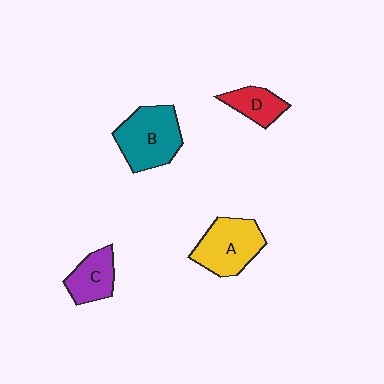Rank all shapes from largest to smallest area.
From largest to smallest: B (teal), A (yellow), C (purple), D (red).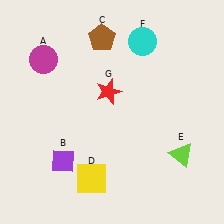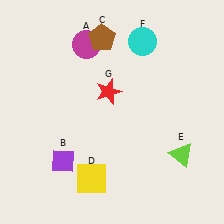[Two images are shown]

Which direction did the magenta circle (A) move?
The magenta circle (A) moved right.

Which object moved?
The magenta circle (A) moved right.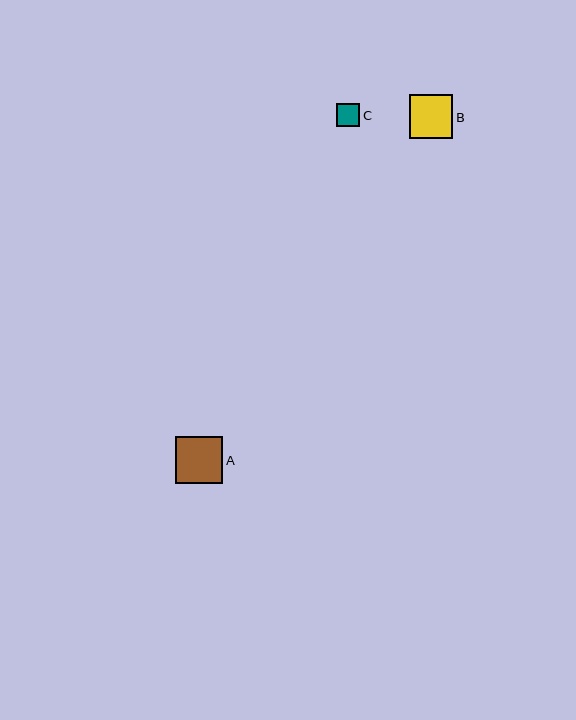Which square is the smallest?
Square C is the smallest with a size of approximately 23 pixels.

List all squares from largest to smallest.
From largest to smallest: A, B, C.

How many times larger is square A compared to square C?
Square A is approximately 2.1 times the size of square C.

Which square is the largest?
Square A is the largest with a size of approximately 47 pixels.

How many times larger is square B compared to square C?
Square B is approximately 1.9 times the size of square C.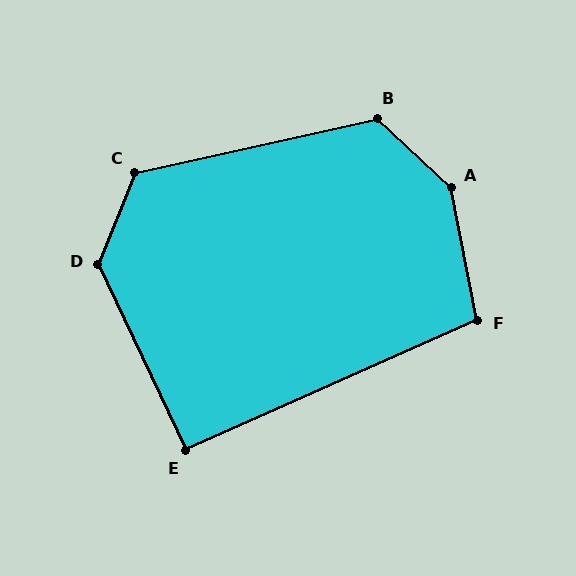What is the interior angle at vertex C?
Approximately 125 degrees (obtuse).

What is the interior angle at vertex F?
Approximately 103 degrees (obtuse).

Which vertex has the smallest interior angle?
E, at approximately 91 degrees.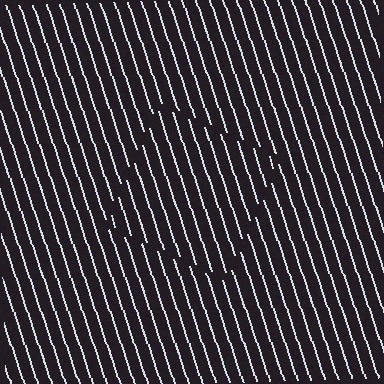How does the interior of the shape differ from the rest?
The interior of the shape contains the same grating, shifted by half a period — the contour is defined by the phase discontinuity where line-ends from the inner and outer gratings abut.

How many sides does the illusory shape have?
4 sides — the line-ends trace a square.